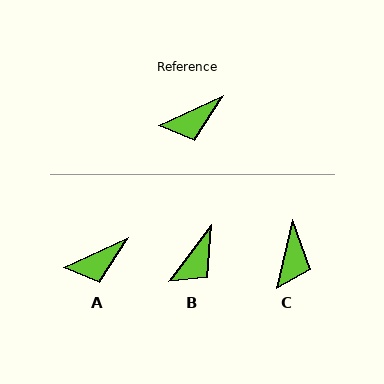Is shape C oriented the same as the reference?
No, it is off by about 52 degrees.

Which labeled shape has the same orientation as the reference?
A.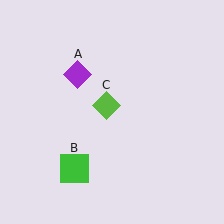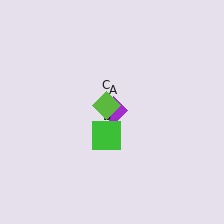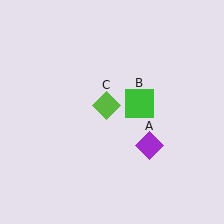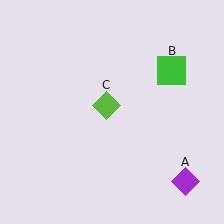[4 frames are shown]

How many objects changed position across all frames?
2 objects changed position: purple diamond (object A), green square (object B).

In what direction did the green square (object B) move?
The green square (object B) moved up and to the right.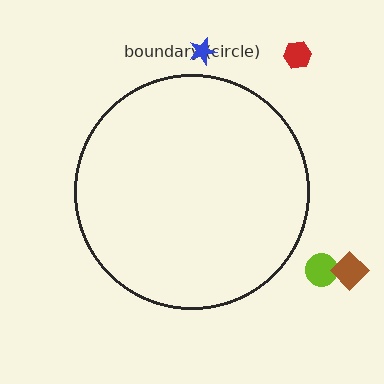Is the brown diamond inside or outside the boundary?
Outside.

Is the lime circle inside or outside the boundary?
Outside.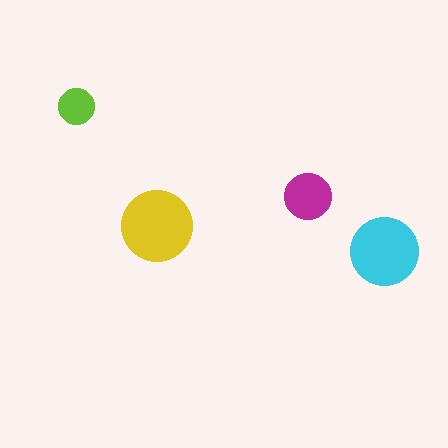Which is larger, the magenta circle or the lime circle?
The magenta one.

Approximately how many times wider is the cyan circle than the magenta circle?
About 1.5 times wider.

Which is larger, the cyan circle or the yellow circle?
The yellow one.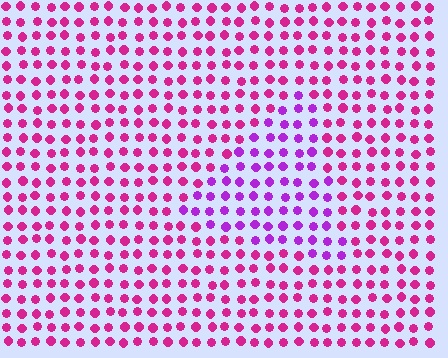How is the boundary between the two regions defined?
The boundary is defined purely by a slight shift in hue (about 36 degrees). Spacing, size, and orientation are identical on both sides.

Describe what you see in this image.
The image is filled with small magenta elements in a uniform arrangement. A triangle-shaped region is visible where the elements are tinted to a slightly different hue, forming a subtle color boundary.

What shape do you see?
I see a triangle.